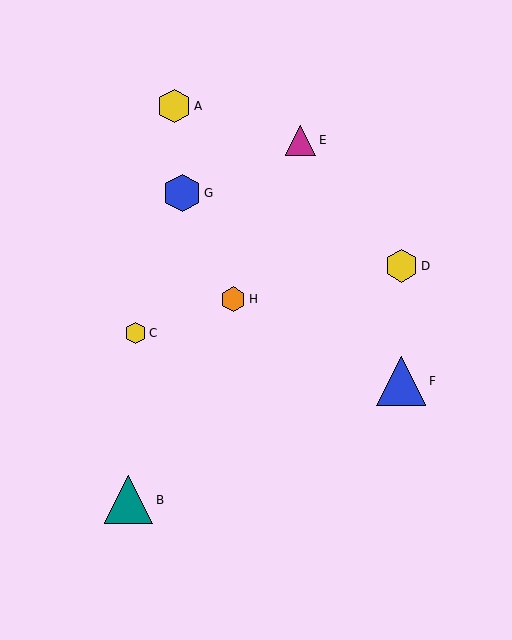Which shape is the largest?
The blue triangle (labeled F) is the largest.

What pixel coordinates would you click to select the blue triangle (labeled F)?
Click at (401, 381) to select the blue triangle F.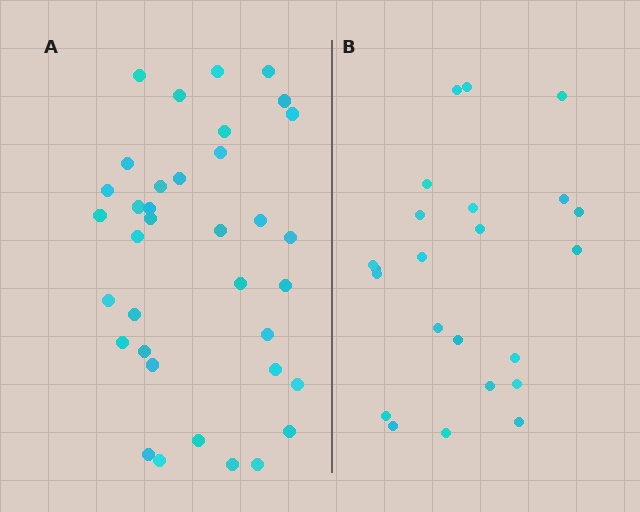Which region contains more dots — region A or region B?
Region A (the left region) has more dots.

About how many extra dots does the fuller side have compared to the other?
Region A has approximately 15 more dots than region B.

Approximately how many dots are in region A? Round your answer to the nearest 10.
About 40 dots. (The exact count is 36, which rounds to 40.)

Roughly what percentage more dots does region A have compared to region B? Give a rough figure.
About 55% more.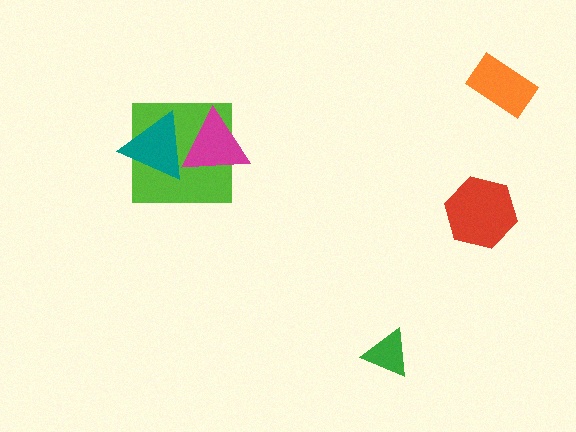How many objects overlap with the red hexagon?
0 objects overlap with the red hexagon.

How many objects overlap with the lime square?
2 objects overlap with the lime square.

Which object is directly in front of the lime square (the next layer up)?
The magenta triangle is directly in front of the lime square.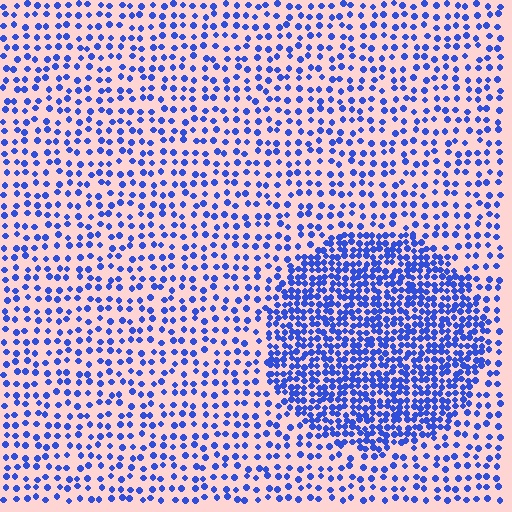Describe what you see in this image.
The image contains small blue elements arranged at two different densities. A circle-shaped region is visible where the elements are more densely packed than the surrounding area.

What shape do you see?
I see a circle.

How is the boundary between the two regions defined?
The boundary is defined by a change in element density (approximately 2.4x ratio). All elements are the same color, size, and shape.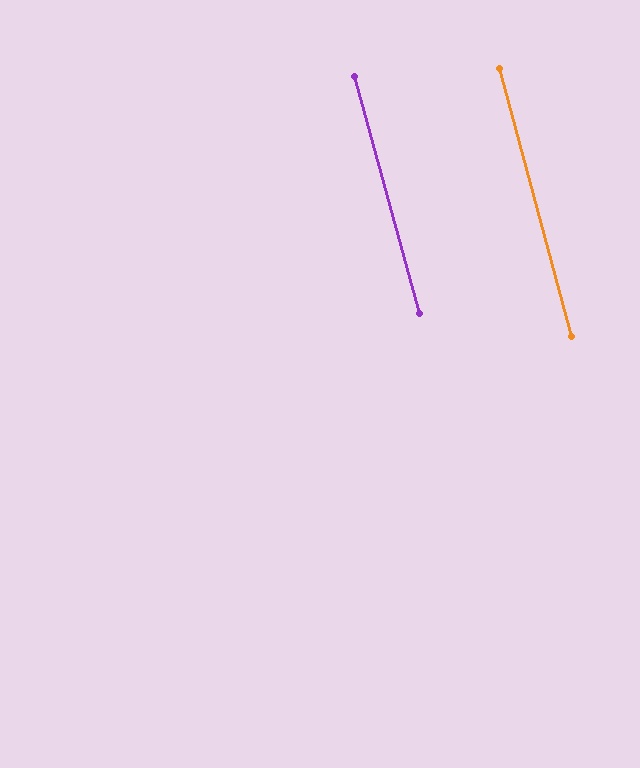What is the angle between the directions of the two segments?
Approximately 0 degrees.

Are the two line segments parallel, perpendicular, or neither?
Parallel — their directions differ by only 0.4°.